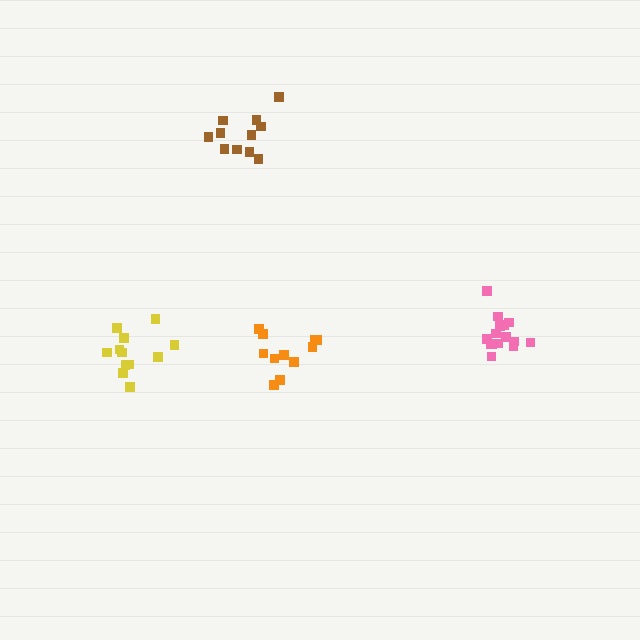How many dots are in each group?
Group 1: 11 dots, Group 2: 12 dots, Group 3: 15 dots, Group 4: 11 dots (49 total).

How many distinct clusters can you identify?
There are 4 distinct clusters.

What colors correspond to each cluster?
The clusters are colored: orange, yellow, pink, brown.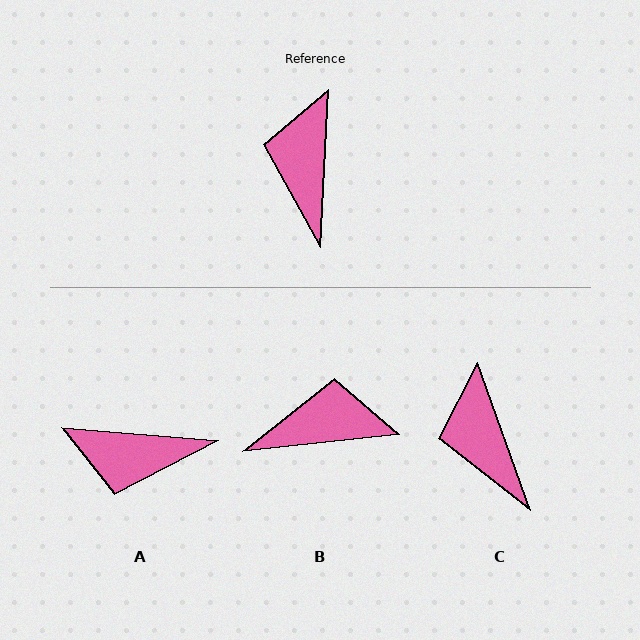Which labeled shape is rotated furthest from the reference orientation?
A, about 88 degrees away.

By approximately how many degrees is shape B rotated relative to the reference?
Approximately 81 degrees clockwise.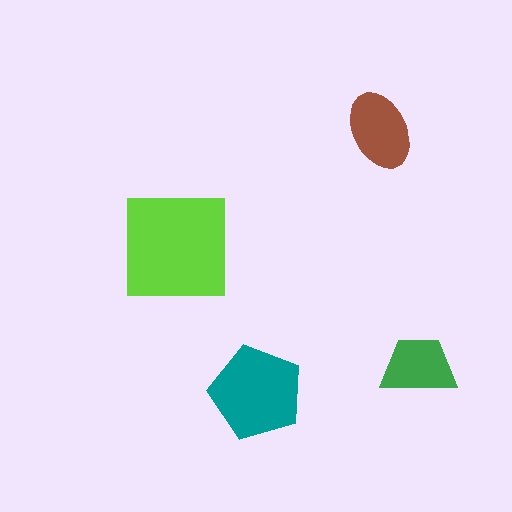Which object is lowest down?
The teal pentagon is bottommost.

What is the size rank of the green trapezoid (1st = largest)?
4th.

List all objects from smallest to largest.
The green trapezoid, the brown ellipse, the teal pentagon, the lime square.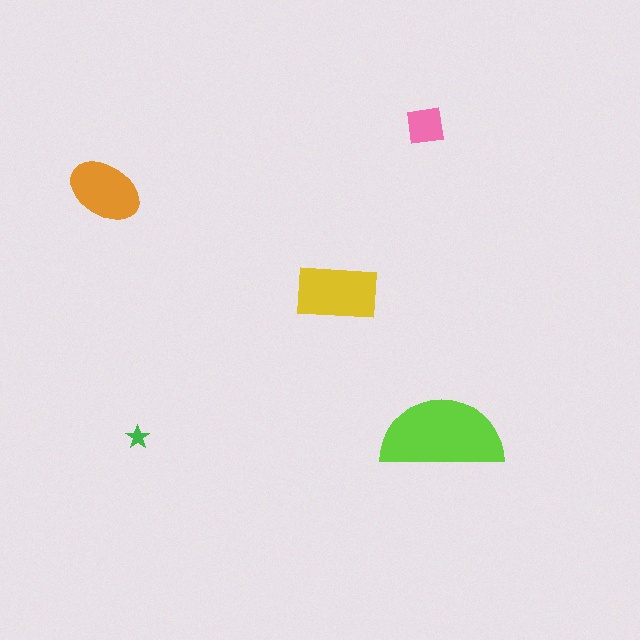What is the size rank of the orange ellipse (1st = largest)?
3rd.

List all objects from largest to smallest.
The lime semicircle, the yellow rectangle, the orange ellipse, the pink square, the green star.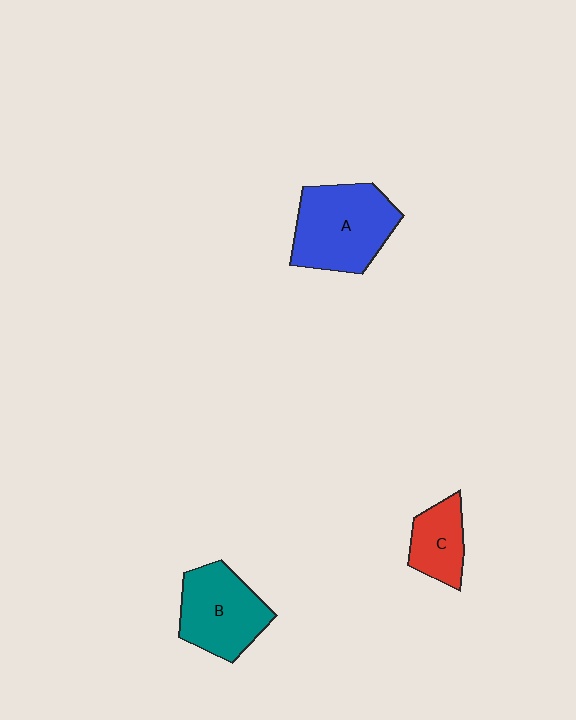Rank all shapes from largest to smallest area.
From largest to smallest: A (blue), B (teal), C (red).